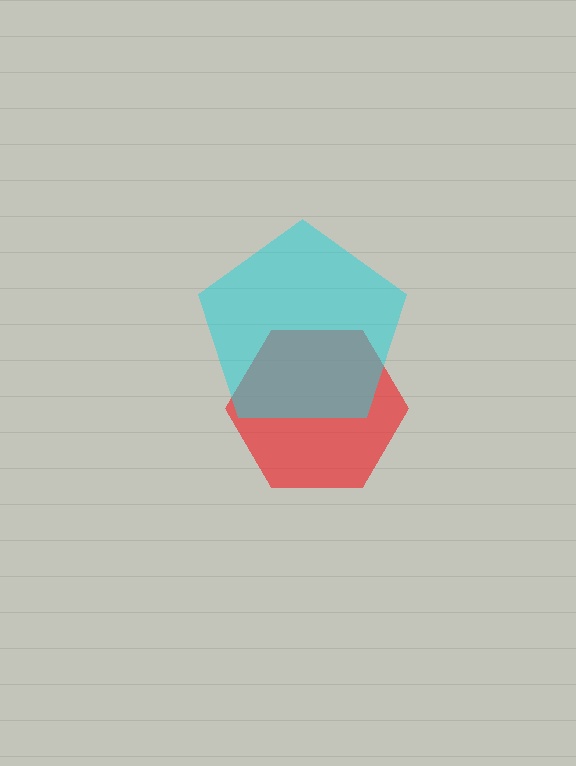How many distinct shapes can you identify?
There are 2 distinct shapes: a red hexagon, a cyan pentagon.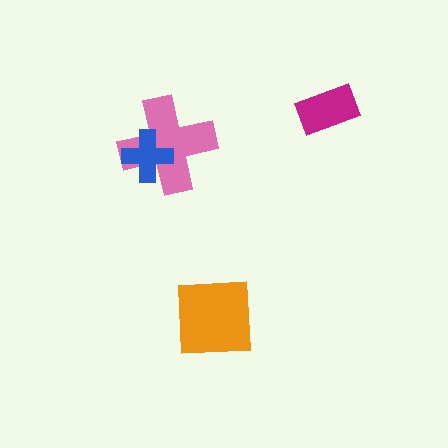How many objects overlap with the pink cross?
1 object overlaps with the pink cross.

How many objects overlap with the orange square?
0 objects overlap with the orange square.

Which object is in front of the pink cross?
The blue cross is in front of the pink cross.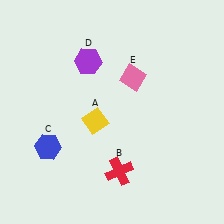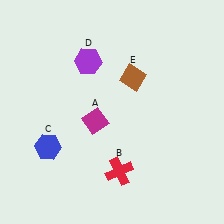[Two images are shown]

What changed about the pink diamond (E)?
In Image 1, E is pink. In Image 2, it changed to brown.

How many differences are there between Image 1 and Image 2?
There are 2 differences between the two images.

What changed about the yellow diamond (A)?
In Image 1, A is yellow. In Image 2, it changed to magenta.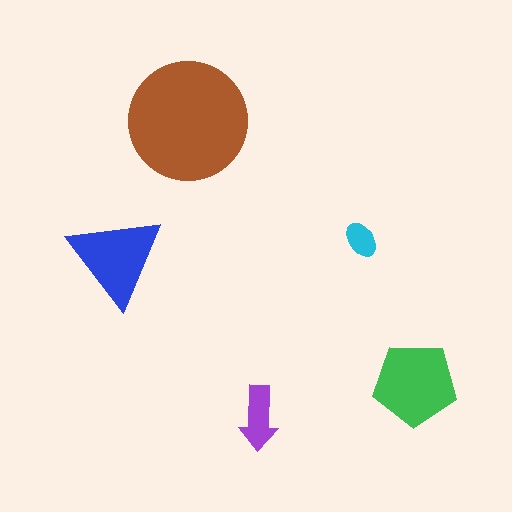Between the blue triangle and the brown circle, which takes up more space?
The brown circle.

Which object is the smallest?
The cyan ellipse.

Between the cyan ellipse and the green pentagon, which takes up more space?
The green pentagon.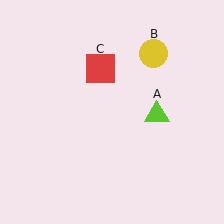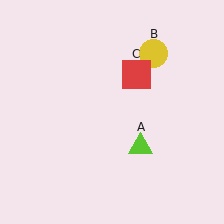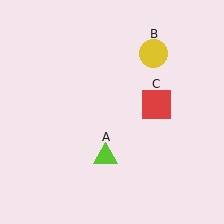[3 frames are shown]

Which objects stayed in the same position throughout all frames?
Yellow circle (object B) remained stationary.